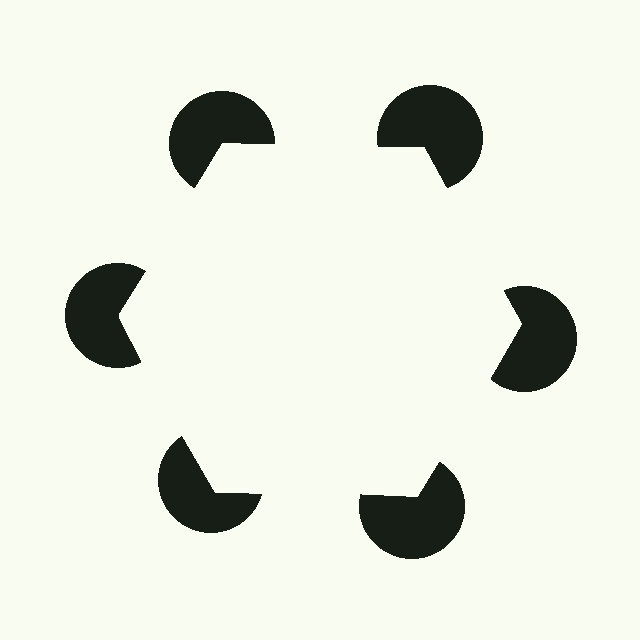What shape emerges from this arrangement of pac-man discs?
An illusory hexagon — its edges are inferred from the aligned wedge cuts in the pac-man discs, not physically drawn.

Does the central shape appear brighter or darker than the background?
It typically appears slightly brighter than the background, even though no actual brightness change is drawn.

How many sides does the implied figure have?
6 sides.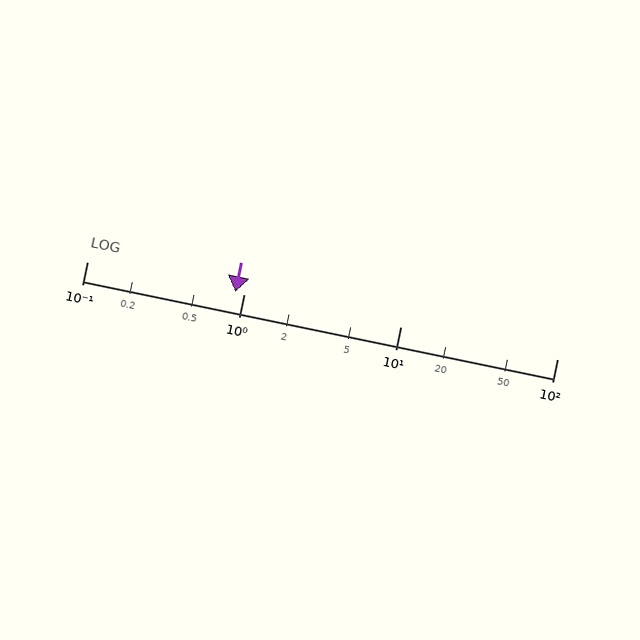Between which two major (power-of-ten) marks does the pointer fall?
The pointer is between 0.1 and 1.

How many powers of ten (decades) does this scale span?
The scale spans 3 decades, from 0.1 to 100.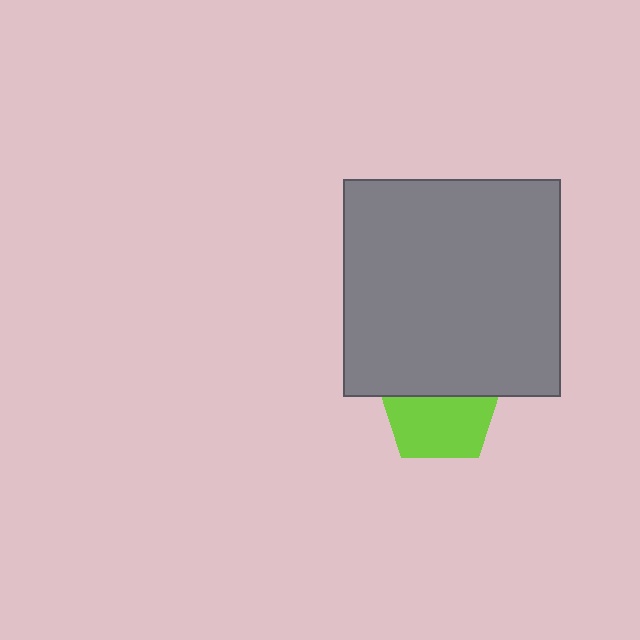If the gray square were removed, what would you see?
You would see the complete lime pentagon.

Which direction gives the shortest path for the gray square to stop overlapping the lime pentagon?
Moving up gives the shortest separation.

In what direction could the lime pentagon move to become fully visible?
The lime pentagon could move down. That would shift it out from behind the gray square entirely.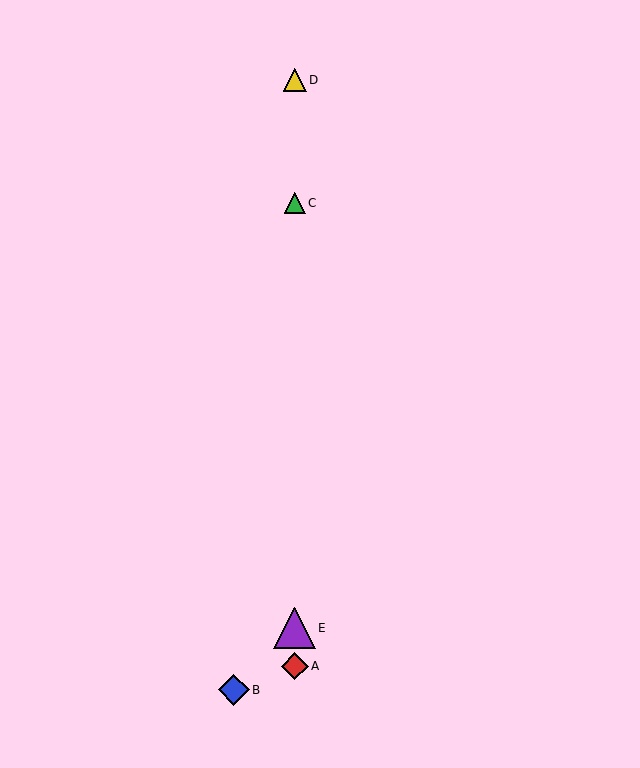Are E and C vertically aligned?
Yes, both are at x≈295.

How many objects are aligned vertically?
4 objects (A, C, D, E) are aligned vertically.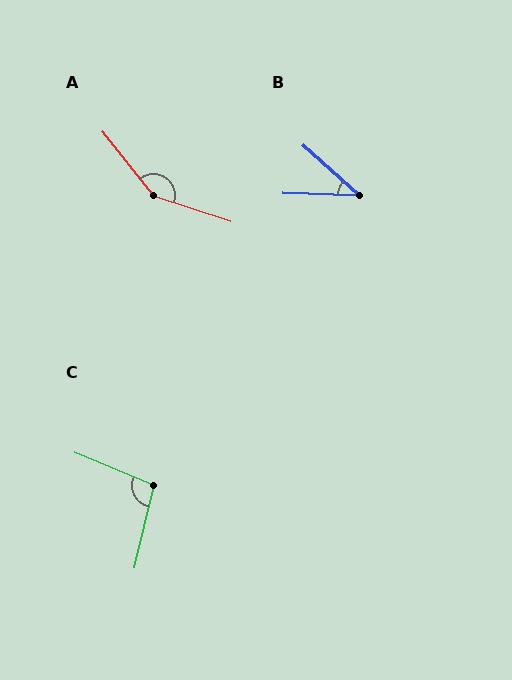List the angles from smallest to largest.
B (40°), C (99°), A (147°).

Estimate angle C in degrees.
Approximately 99 degrees.